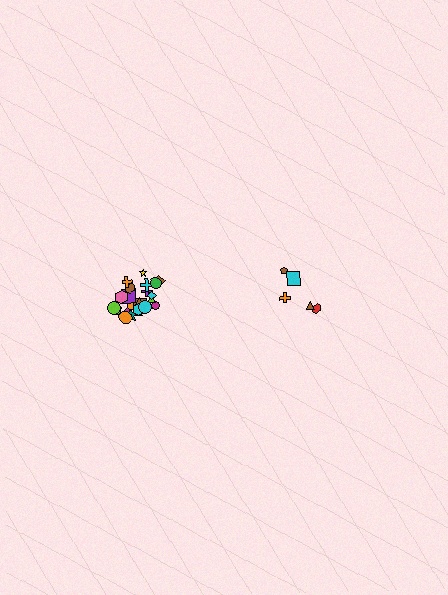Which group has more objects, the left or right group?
The left group.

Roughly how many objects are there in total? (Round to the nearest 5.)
Roughly 30 objects in total.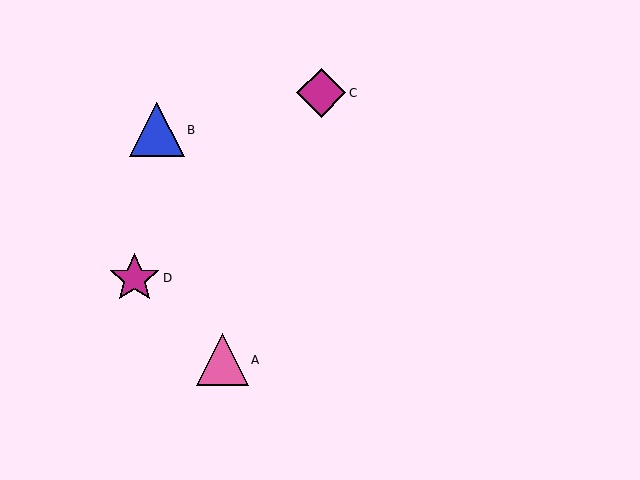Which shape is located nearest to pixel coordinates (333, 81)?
The magenta diamond (labeled C) at (321, 93) is nearest to that location.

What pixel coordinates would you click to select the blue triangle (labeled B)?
Click at (157, 130) to select the blue triangle B.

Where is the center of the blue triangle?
The center of the blue triangle is at (157, 130).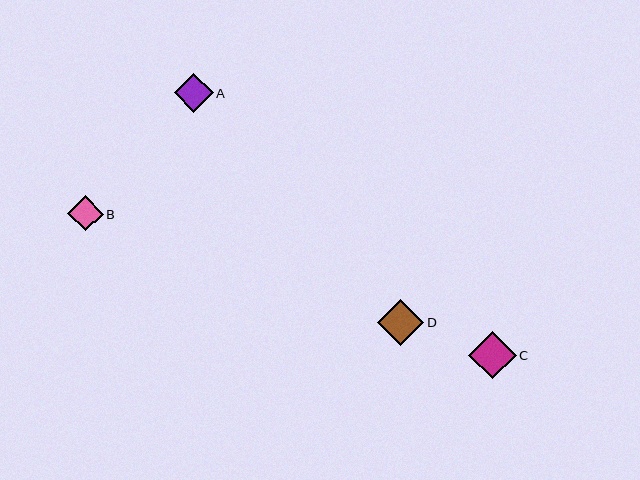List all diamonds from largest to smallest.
From largest to smallest: C, D, A, B.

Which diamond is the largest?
Diamond C is the largest with a size of approximately 48 pixels.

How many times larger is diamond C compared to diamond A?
Diamond C is approximately 1.2 times the size of diamond A.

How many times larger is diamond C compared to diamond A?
Diamond C is approximately 1.2 times the size of diamond A.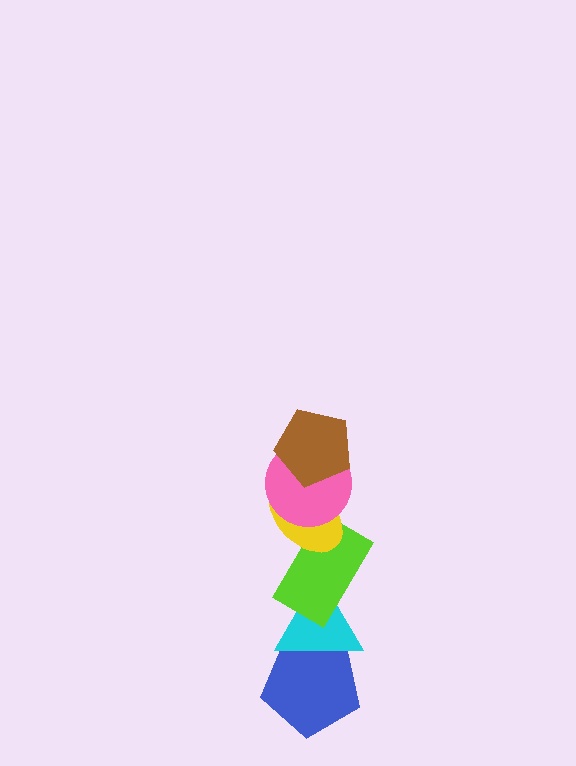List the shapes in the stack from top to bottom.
From top to bottom: the brown pentagon, the pink circle, the yellow ellipse, the lime rectangle, the cyan triangle, the blue pentagon.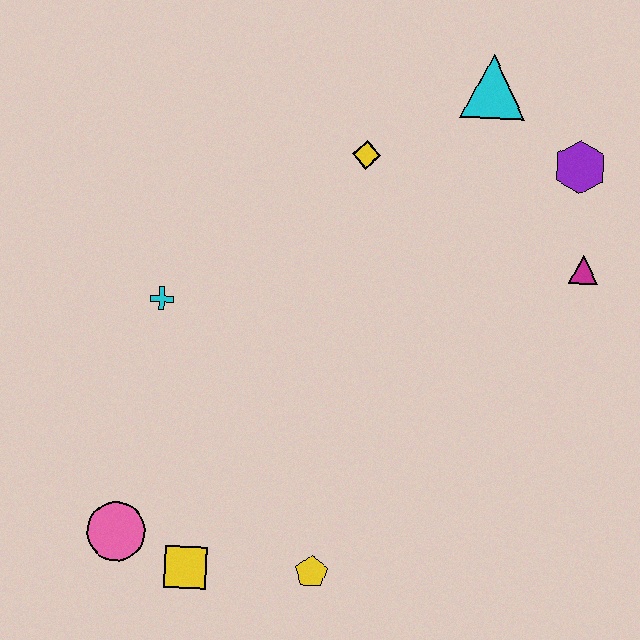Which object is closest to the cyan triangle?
The purple hexagon is closest to the cyan triangle.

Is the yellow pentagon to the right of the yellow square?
Yes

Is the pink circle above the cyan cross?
No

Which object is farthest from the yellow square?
The cyan triangle is farthest from the yellow square.